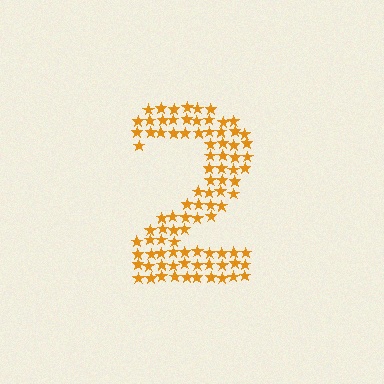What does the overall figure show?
The overall figure shows the digit 2.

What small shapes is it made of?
It is made of small stars.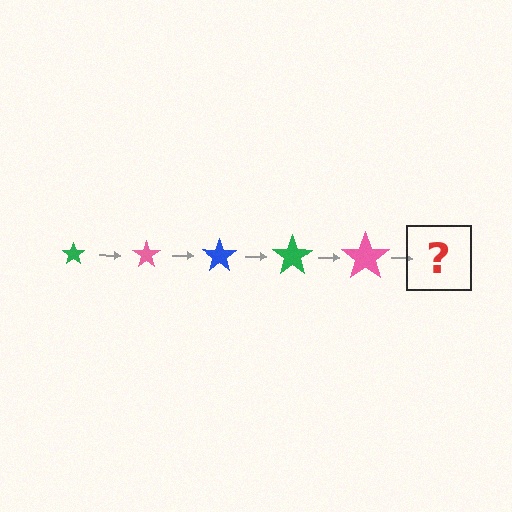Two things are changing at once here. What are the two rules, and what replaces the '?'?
The two rules are that the star grows larger each step and the color cycles through green, pink, and blue. The '?' should be a blue star, larger than the previous one.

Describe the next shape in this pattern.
It should be a blue star, larger than the previous one.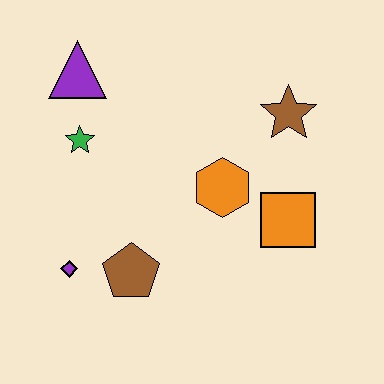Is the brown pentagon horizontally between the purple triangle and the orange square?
Yes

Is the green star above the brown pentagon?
Yes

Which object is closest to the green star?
The purple triangle is closest to the green star.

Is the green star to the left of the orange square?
Yes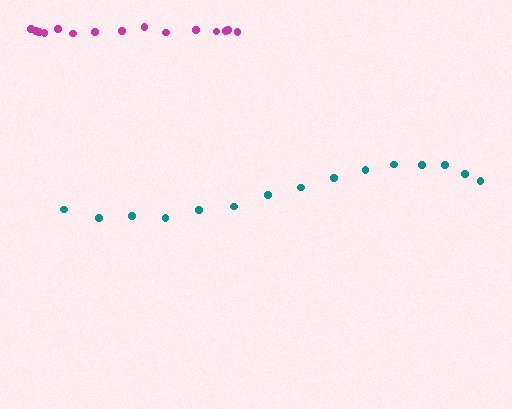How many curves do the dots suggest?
There are 2 distinct paths.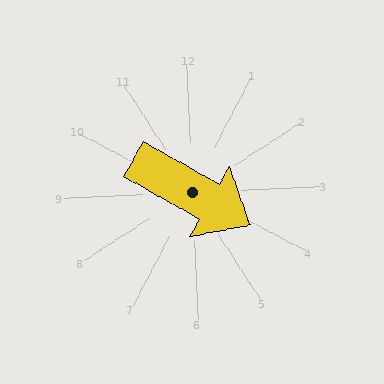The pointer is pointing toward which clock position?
Roughly 4 o'clock.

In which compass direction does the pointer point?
Southeast.